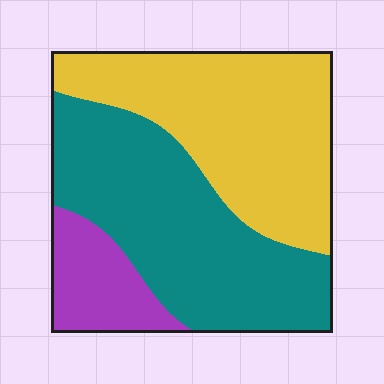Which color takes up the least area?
Purple, at roughly 15%.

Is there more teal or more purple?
Teal.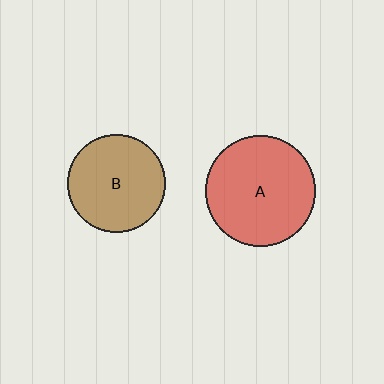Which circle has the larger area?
Circle A (red).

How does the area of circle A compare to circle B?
Approximately 1.3 times.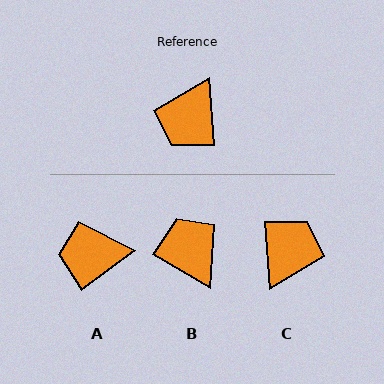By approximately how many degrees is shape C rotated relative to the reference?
Approximately 180 degrees counter-clockwise.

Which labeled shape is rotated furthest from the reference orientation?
C, about 180 degrees away.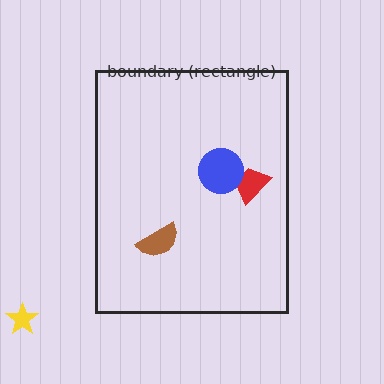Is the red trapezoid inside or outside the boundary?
Inside.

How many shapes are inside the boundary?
3 inside, 1 outside.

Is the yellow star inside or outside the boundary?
Outside.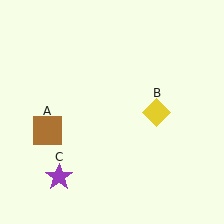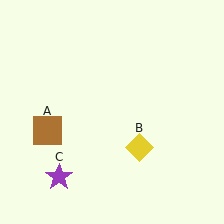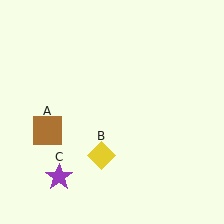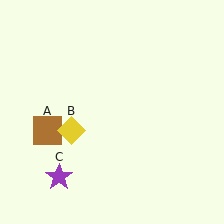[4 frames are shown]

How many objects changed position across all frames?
1 object changed position: yellow diamond (object B).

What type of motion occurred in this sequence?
The yellow diamond (object B) rotated clockwise around the center of the scene.